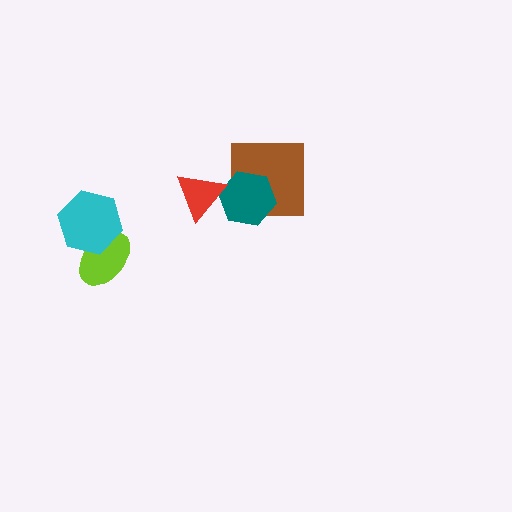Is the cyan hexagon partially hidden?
No, no other shape covers it.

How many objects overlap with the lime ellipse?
1 object overlaps with the lime ellipse.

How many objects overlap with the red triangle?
1 object overlaps with the red triangle.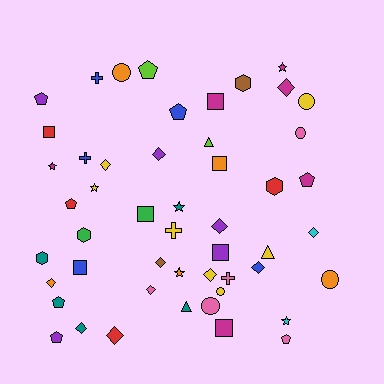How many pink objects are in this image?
There are 5 pink objects.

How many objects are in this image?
There are 50 objects.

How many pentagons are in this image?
There are 8 pentagons.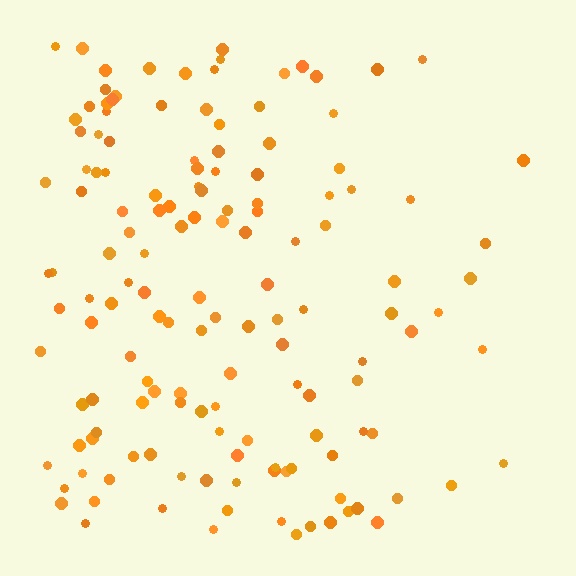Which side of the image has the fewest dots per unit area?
The right.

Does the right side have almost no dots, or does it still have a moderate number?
Still a moderate number, just noticeably fewer than the left.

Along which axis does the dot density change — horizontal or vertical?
Horizontal.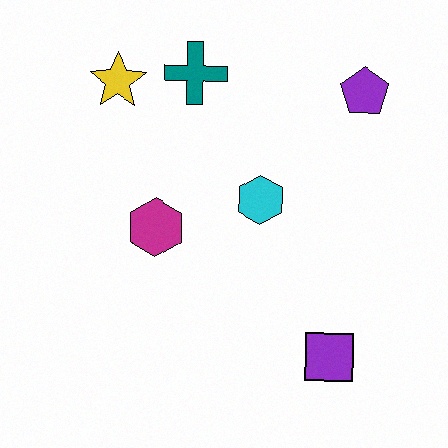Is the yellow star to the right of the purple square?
No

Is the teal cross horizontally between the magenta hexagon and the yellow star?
No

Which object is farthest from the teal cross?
The purple square is farthest from the teal cross.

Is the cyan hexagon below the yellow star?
Yes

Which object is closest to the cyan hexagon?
The magenta hexagon is closest to the cyan hexagon.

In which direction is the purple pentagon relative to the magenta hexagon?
The purple pentagon is to the right of the magenta hexagon.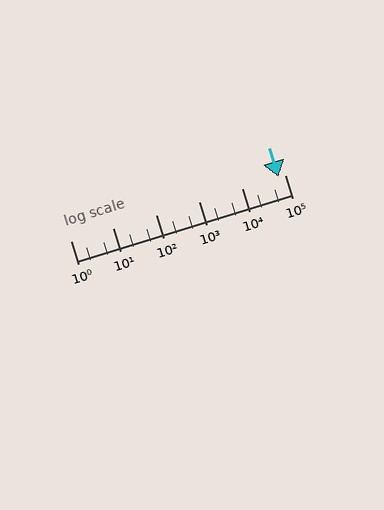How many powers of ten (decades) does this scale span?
The scale spans 5 decades, from 1 to 100000.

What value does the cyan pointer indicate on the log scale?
The pointer indicates approximately 71000.